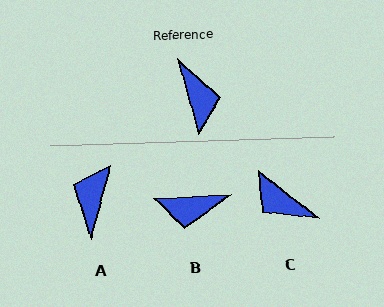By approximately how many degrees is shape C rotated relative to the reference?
Approximately 144 degrees clockwise.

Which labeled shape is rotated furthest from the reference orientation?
A, about 149 degrees away.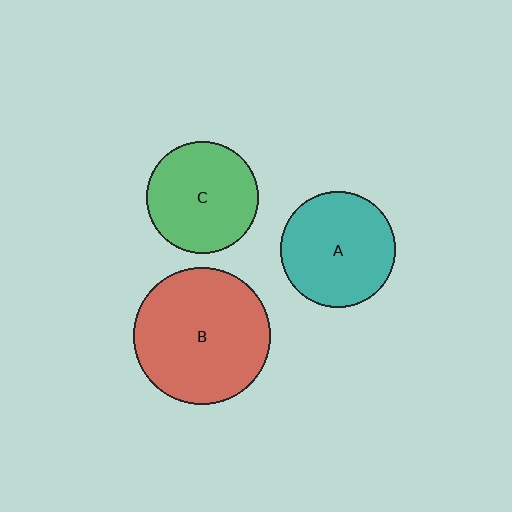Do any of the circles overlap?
No, none of the circles overlap.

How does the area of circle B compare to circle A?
Approximately 1.4 times.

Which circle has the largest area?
Circle B (red).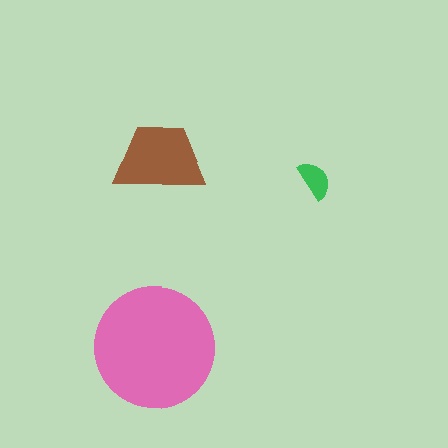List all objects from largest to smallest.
The pink circle, the brown trapezoid, the green semicircle.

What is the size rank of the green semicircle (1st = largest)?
3rd.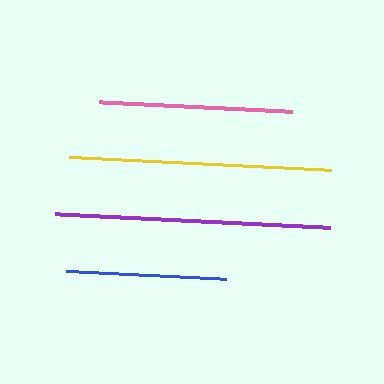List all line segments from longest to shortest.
From longest to shortest: purple, yellow, pink, blue.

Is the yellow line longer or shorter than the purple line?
The purple line is longer than the yellow line.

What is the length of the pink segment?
The pink segment is approximately 192 pixels long.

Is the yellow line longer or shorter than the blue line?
The yellow line is longer than the blue line.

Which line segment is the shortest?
The blue line is the shortest at approximately 159 pixels.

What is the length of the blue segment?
The blue segment is approximately 159 pixels long.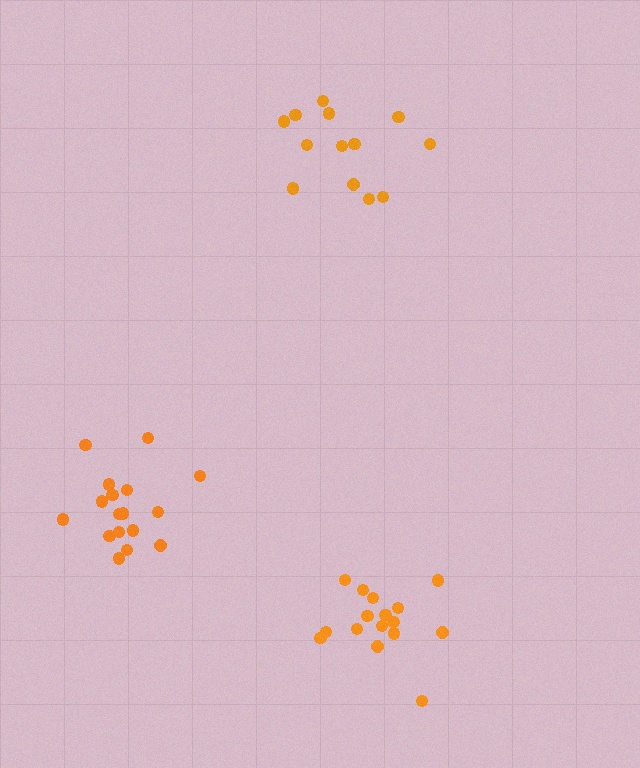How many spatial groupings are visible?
There are 3 spatial groupings.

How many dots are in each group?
Group 1: 16 dots, Group 2: 17 dots, Group 3: 13 dots (46 total).